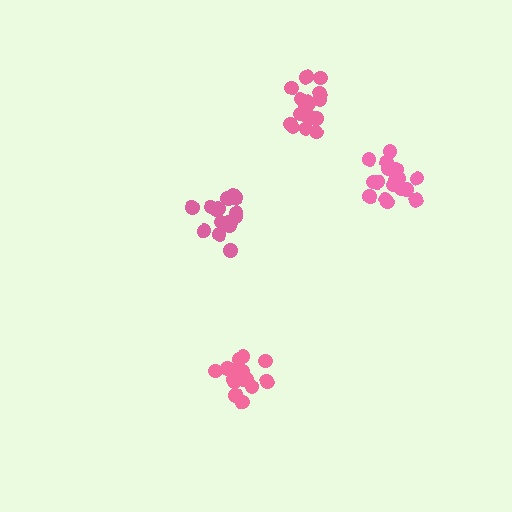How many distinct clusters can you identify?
There are 4 distinct clusters.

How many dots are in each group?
Group 1: 21 dots, Group 2: 16 dots, Group 3: 18 dots, Group 4: 17 dots (72 total).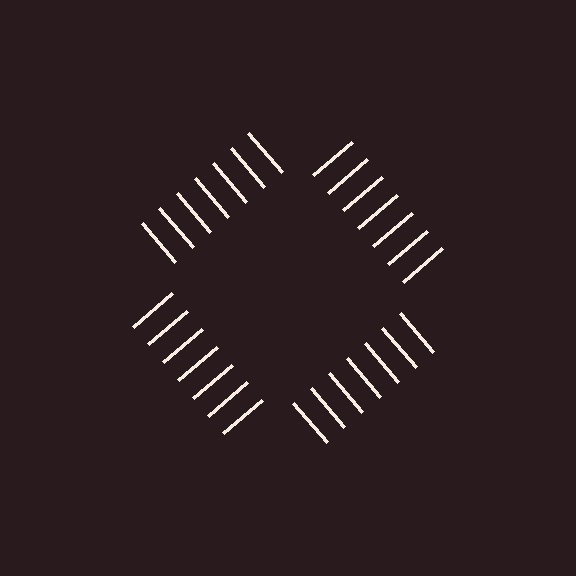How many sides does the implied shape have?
4 sides — the line-ends trace a square.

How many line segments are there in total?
28 — 7 along each of the 4 edges.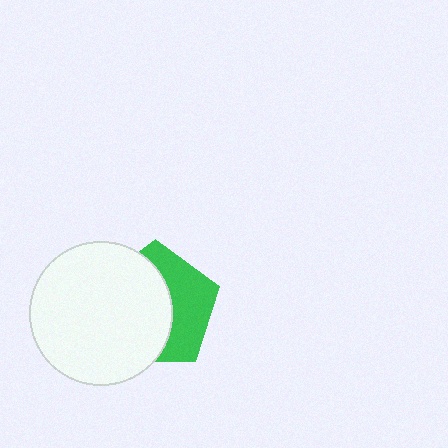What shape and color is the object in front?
The object in front is a white circle.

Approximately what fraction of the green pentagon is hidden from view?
Roughly 58% of the green pentagon is hidden behind the white circle.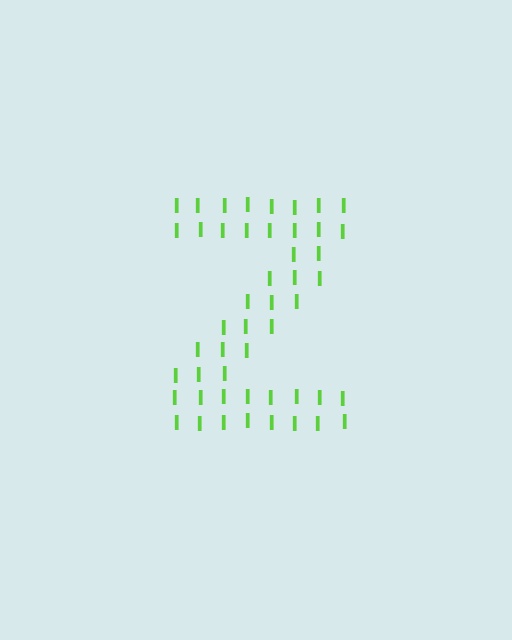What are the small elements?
The small elements are letter I's.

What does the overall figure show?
The overall figure shows the letter Z.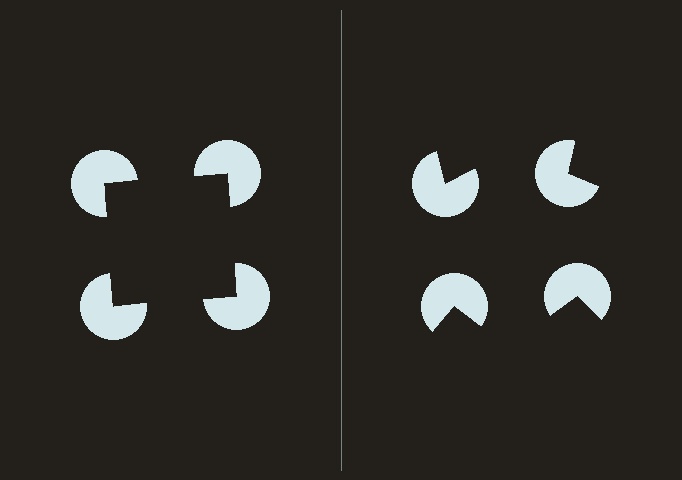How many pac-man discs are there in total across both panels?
8 — 4 on each side.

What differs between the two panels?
The pac-man discs are positioned identically on both sides; only the wedge orientations differ. On the left they align to a square; on the right they are misaligned.